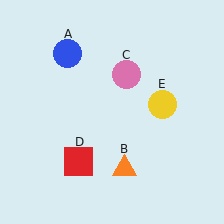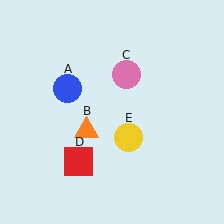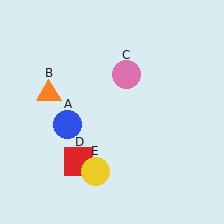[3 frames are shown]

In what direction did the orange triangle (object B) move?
The orange triangle (object B) moved up and to the left.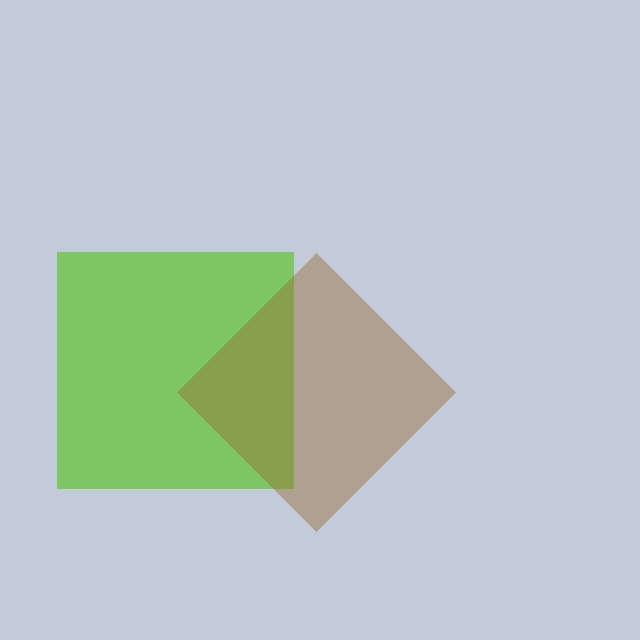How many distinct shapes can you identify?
There are 2 distinct shapes: a lime square, a brown diamond.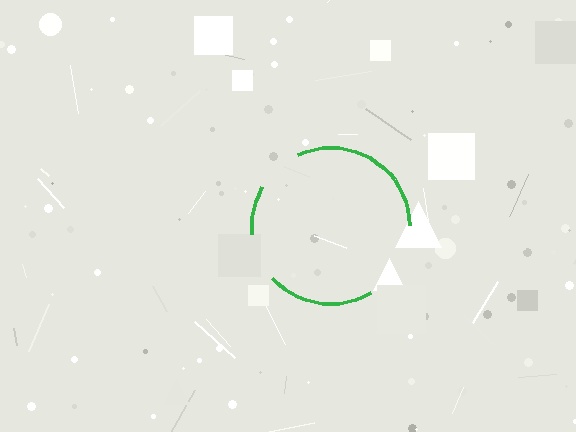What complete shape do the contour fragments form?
The contour fragments form a circle.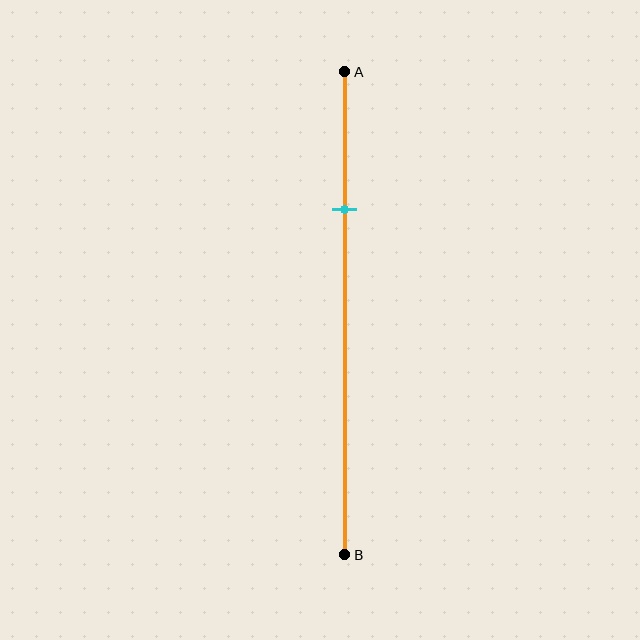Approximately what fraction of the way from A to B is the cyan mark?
The cyan mark is approximately 30% of the way from A to B.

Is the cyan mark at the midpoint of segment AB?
No, the mark is at about 30% from A, not at the 50% midpoint.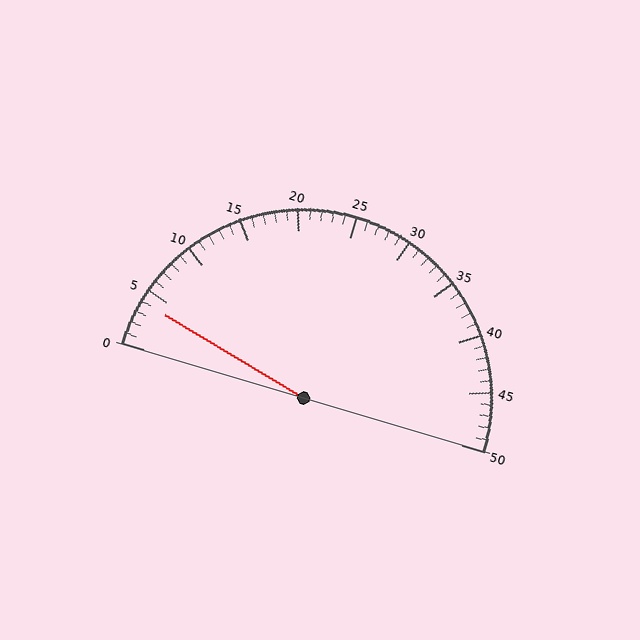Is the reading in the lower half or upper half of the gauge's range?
The reading is in the lower half of the range (0 to 50).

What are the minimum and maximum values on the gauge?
The gauge ranges from 0 to 50.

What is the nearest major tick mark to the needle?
The nearest major tick mark is 5.